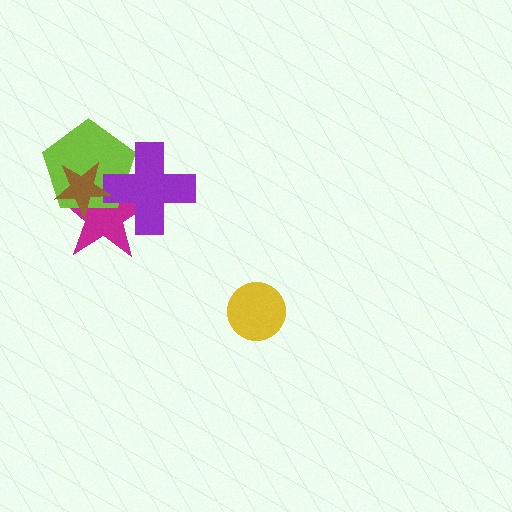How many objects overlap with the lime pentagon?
3 objects overlap with the lime pentagon.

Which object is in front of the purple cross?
The brown star is in front of the purple cross.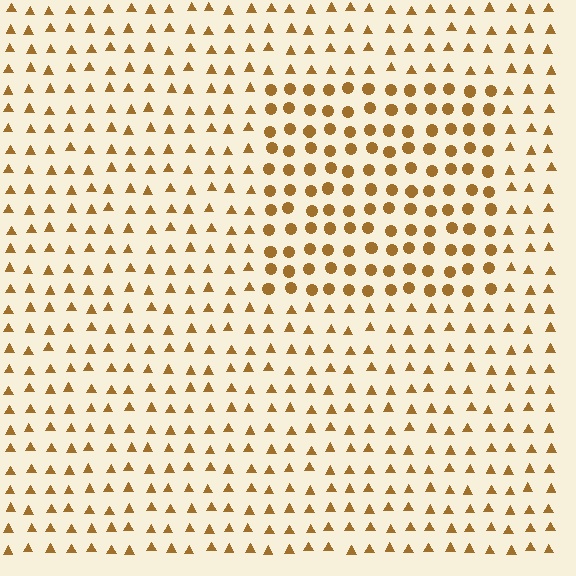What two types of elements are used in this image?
The image uses circles inside the rectangle region and triangles outside it.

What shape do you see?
I see a rectangle.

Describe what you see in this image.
The image is filled with small brown elements arranged in a uniform grid. A rectangle-shaped region contains circles, while the surrounding area contains triangles. The boundary is defined purely by the change in element shape.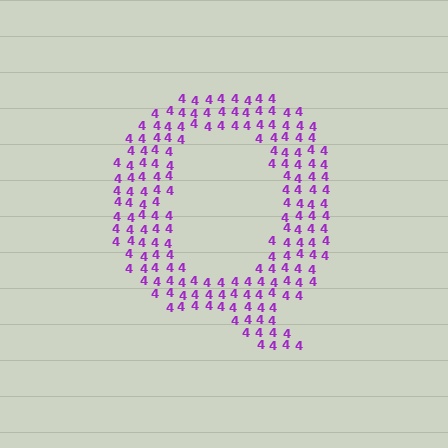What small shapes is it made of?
It is made of small digit 4's.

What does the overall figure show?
The overall figure shows the letter Q.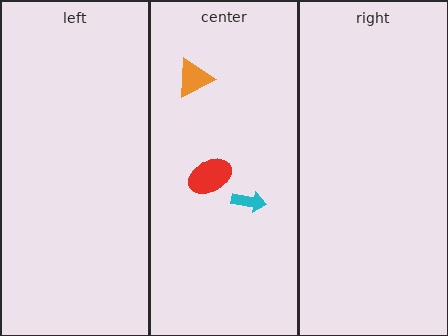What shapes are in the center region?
The red ellipse, the cyan arrow, the orange triangle.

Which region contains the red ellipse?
The center region.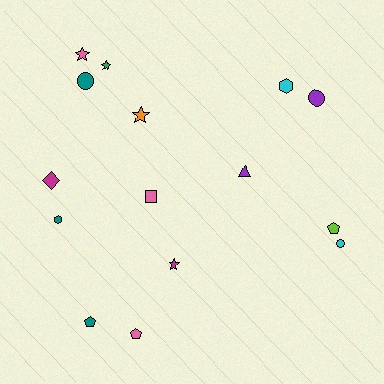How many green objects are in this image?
There is 1 green object.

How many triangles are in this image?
There is 1 triangle.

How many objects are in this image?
There are 15 objects.